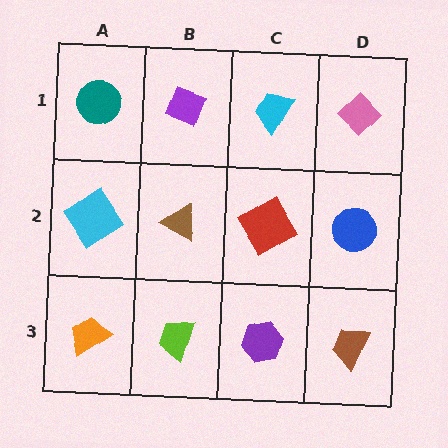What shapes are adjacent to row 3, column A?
A cyan diamond (row 2, column A), a lime trapezoid (row 3, column B).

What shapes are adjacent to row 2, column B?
A purple diamond (row 1, column B), a lime trapezoid (row 3, column B), a cyan diamond (row 2, column A), a red diamond (row 2, column C).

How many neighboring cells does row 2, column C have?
4.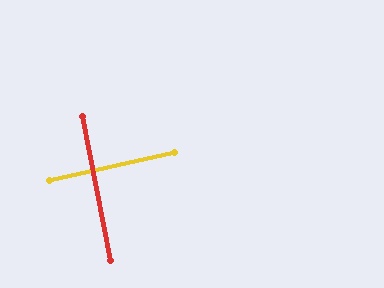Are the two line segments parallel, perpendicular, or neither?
Perpendicular — they meet at approximately 88°.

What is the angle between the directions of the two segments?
Approximately 88 degrees.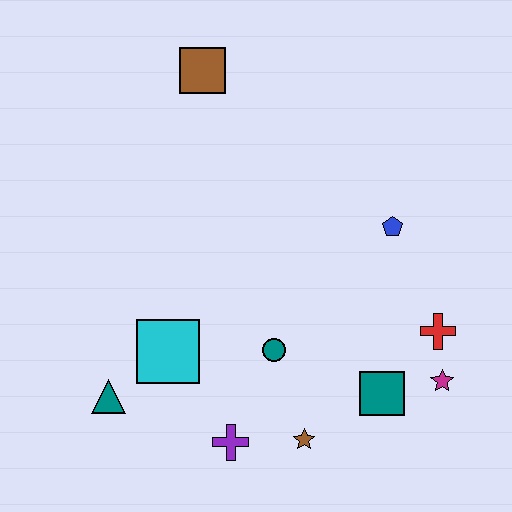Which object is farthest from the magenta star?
The brown square is farthest from the magenta star.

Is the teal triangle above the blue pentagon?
No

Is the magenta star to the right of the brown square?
Yes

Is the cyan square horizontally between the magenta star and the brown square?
No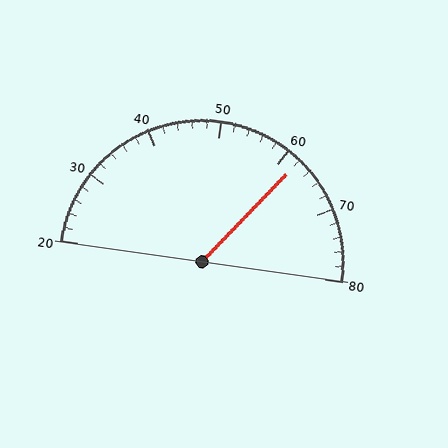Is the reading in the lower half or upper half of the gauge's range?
The reading is in the upper half of the range (20 to 80).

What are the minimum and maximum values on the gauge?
The gauge ranges from 20 to 80.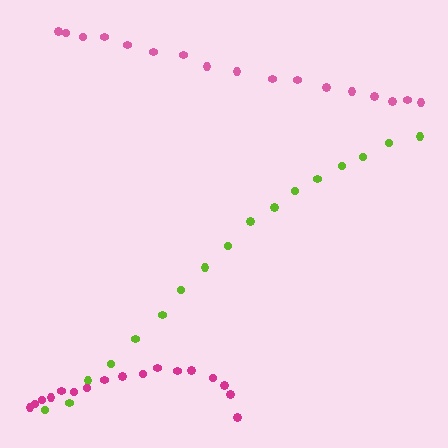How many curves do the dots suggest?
There are 3 distinct paths.